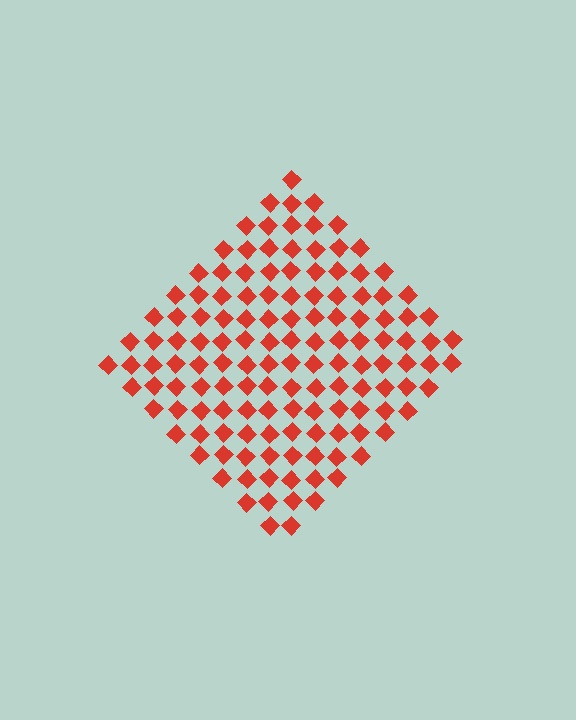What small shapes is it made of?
It is made of small diamonds.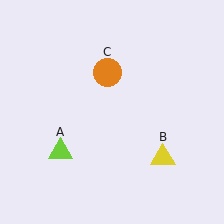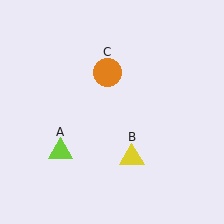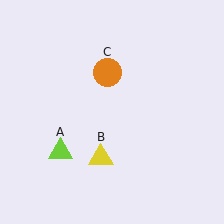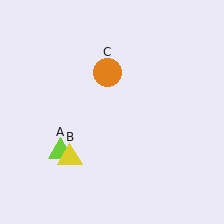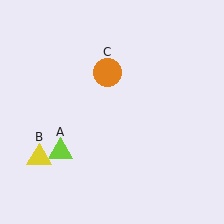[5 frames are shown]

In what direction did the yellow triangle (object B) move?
The yellow triangle (object B) moved left.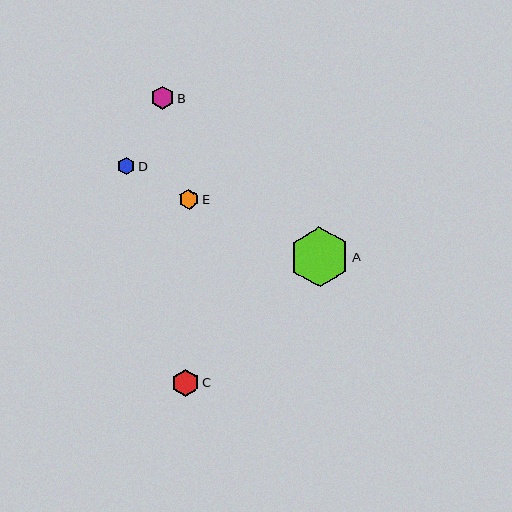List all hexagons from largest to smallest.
From largest to smallest: A, C, B, E, D.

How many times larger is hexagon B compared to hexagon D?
Hexagon B is approximately 1.4 times the size of hexagon D.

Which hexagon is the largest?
Hexagon A is the largest with a size of approximately 59 pixels.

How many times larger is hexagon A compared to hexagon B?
Hexagon A is approximately 2.5 times the size of hexagon B.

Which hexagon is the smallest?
Hexagon D is the smallest with a size of approximately 17 pixels.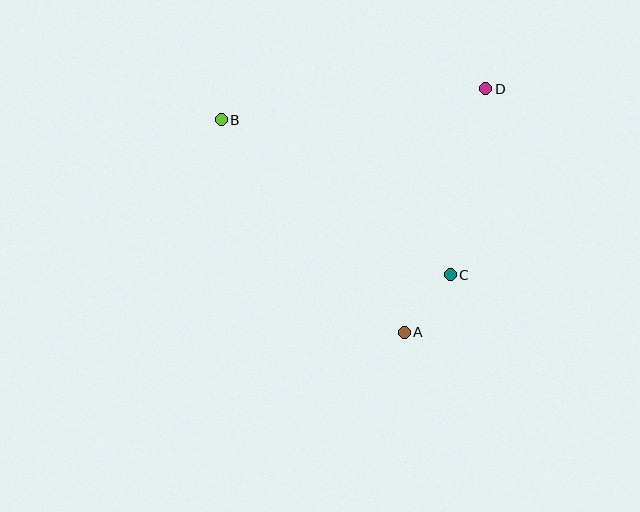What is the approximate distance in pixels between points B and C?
The distance between B and C is approximately 276 pixels.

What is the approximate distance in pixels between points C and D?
The distance between C and D is approximately 189 pixels.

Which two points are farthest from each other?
Points A and B are farthest from each other.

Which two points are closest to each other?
Points A and C are closest to each other.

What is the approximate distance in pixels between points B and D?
The distance between B and D is approximately 266 pixels.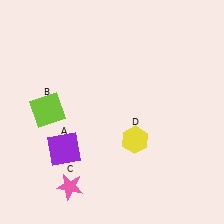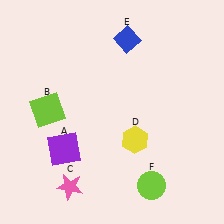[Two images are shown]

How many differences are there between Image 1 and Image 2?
There are 2 differences between the two images.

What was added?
A blue diamond (E), a lime circle (F) were added in Image 2.